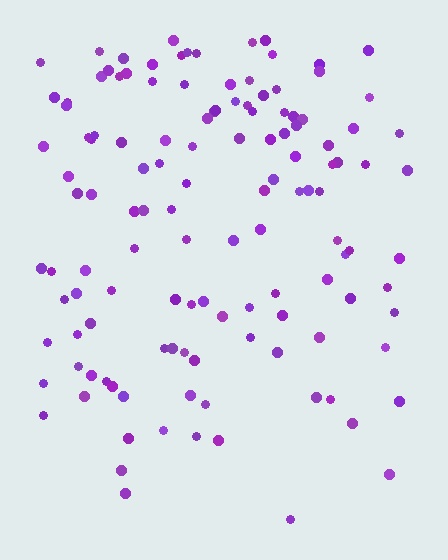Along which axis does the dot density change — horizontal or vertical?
Vertical.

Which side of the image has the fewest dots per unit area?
The bottom.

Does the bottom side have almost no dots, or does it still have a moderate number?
Still a moderate number, just noticeably fewer than the top.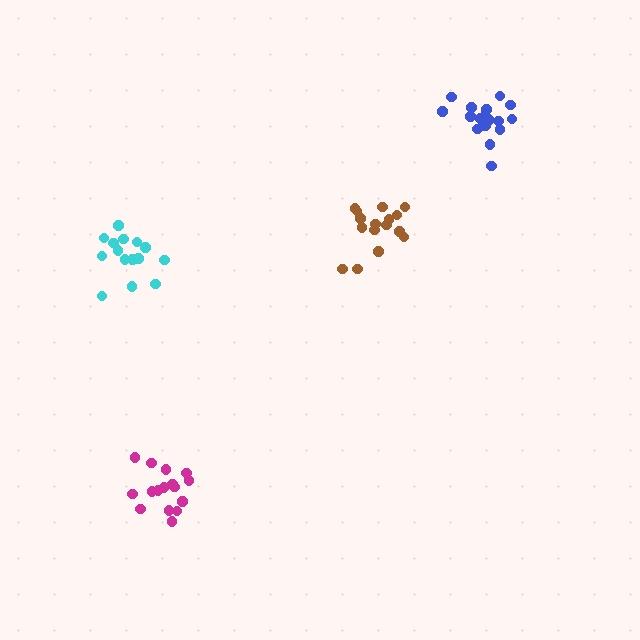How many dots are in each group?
Group 1: 18 dots, Group 2: 15 dots, Group 3: 16 dots, Group 4: 16 dots (65 total).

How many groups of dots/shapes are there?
There are 4 groups.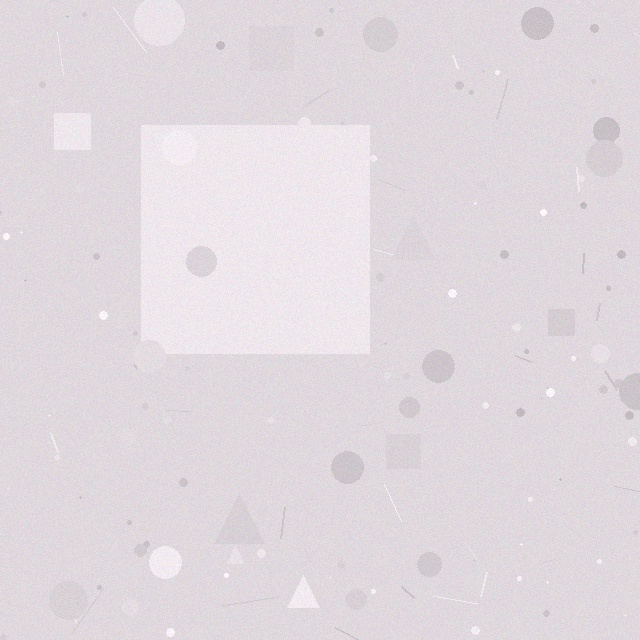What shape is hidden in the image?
A square is hidden in the image.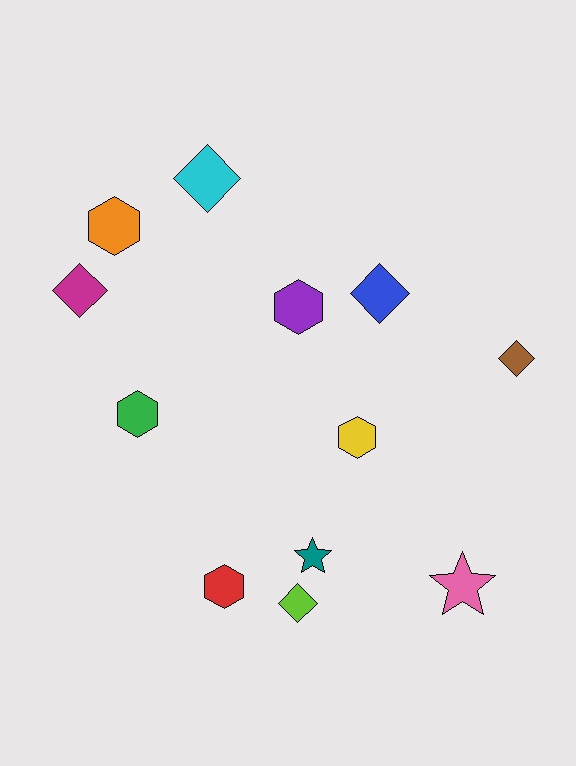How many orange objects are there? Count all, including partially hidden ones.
There is 1 orange object.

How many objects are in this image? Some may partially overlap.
There are 12 objects.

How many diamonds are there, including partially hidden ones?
There are 5 diamonds.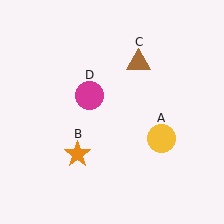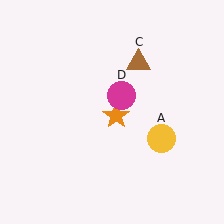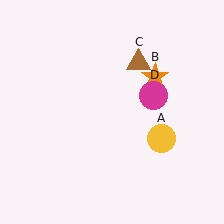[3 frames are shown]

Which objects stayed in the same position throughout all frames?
Yellow circle (object A) and brown triangle (object C) remained stationary.